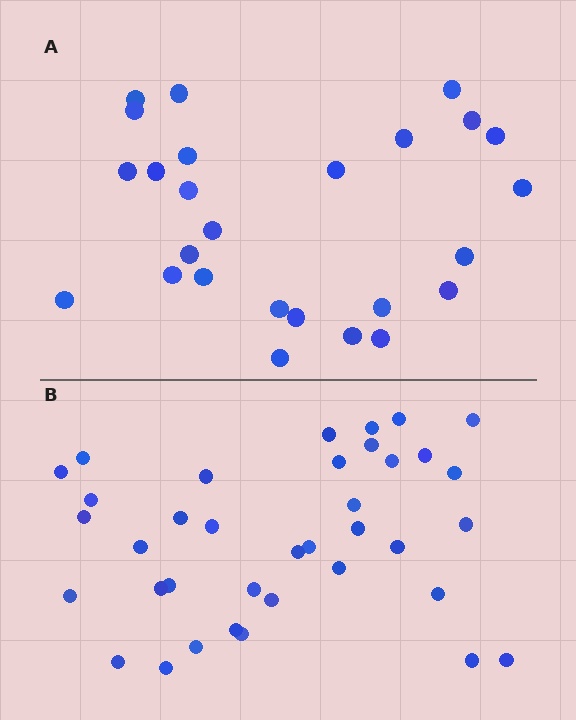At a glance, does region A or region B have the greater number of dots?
Region B (the bottom region) has more dots.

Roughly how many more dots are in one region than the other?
Region B has roughly 12 or so more dots than region A.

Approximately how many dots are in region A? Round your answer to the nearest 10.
About 30 dots. (The exact count is 26, which rounds to 30.)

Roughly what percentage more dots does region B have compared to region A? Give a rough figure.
About 40% more.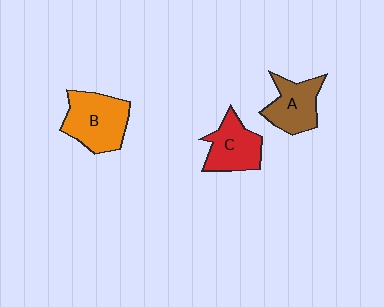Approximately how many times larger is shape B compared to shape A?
Approximately 1.3 times.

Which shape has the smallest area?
Shape A (brown).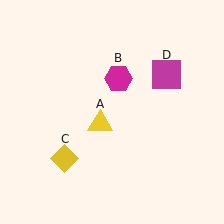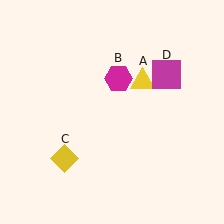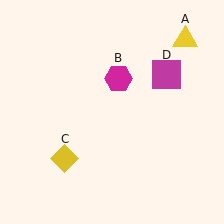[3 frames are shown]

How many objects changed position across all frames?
1 object changed position: yellow triangle (object A).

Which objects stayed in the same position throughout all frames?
Magenta hexagon (object B) and yellow diamond (object C) and magenta square (object D) remained stationary.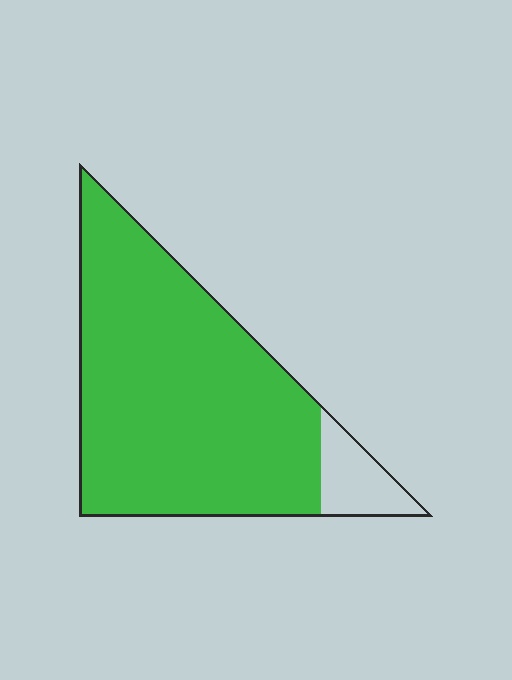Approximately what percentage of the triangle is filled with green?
Approximately 90%.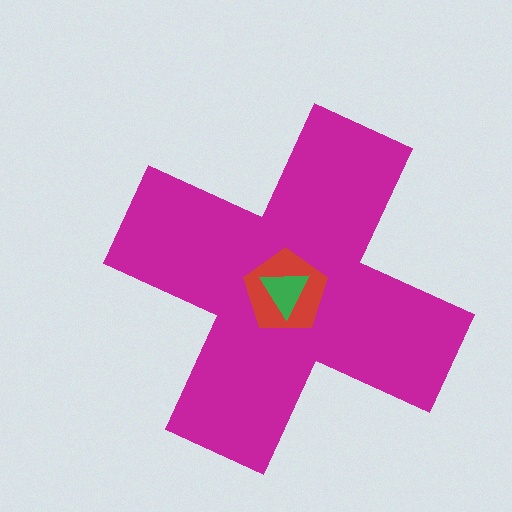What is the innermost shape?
The green triangle.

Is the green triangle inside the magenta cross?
Yes.